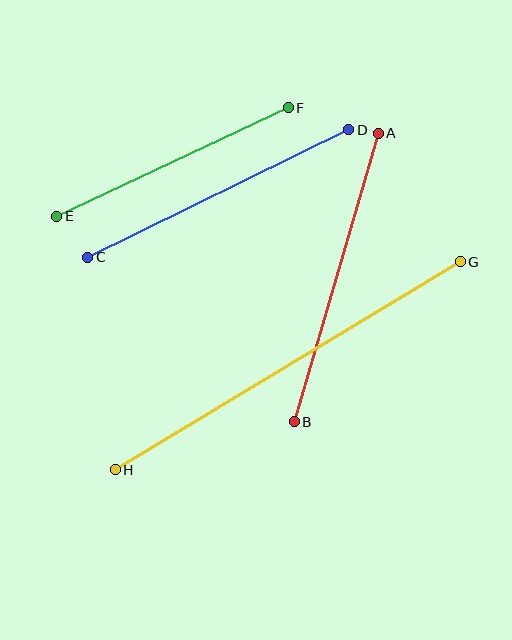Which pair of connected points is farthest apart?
Points G and H are farthest apart.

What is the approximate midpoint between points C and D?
The midpoint is at approximately (218, 194) pixels.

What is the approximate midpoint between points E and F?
The midpoint is at approximately (173, 162) pixels.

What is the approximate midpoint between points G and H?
The midpoint is at approximately (288, 366) pixels.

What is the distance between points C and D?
The distance is approximately 290 pixels.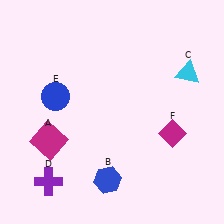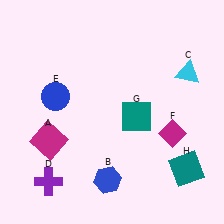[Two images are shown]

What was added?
A teal square (G), a teal square (H) were added in Image 2.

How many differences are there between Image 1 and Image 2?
There are 2 differences between the two images.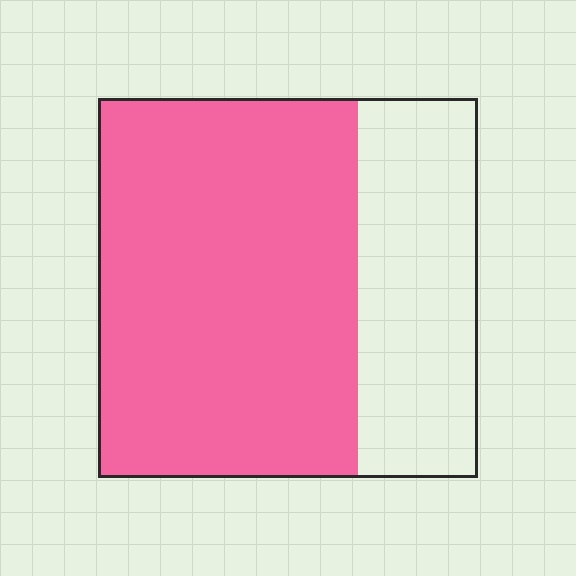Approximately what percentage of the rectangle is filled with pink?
Approximately 70%.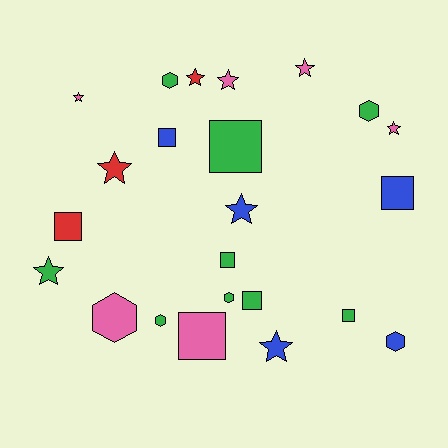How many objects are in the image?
There are 23 objects.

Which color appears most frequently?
Green, with 9 objects.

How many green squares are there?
There are 4 green squares.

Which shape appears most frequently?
Star, with 9 objects.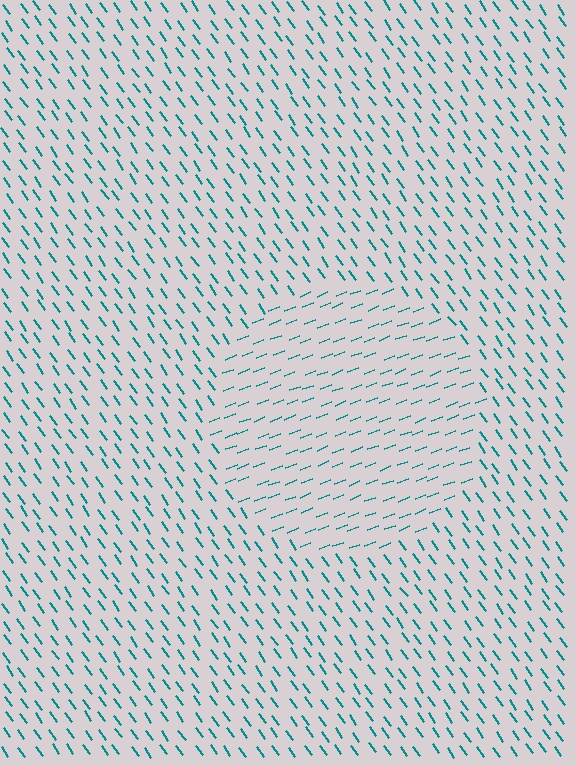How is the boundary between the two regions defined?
The boundary is defined purely by a change in line orientation (approximately 75 degrees difference). All lines are the same color and thickness.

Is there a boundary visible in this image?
Yes, there is a texture boundary formed by a change in line orientation.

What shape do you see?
I see a circle.